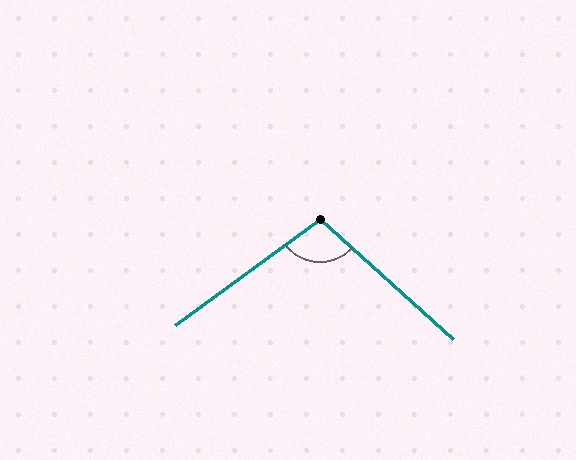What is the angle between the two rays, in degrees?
Approximately 102 degrees.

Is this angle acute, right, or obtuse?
It is obtuse.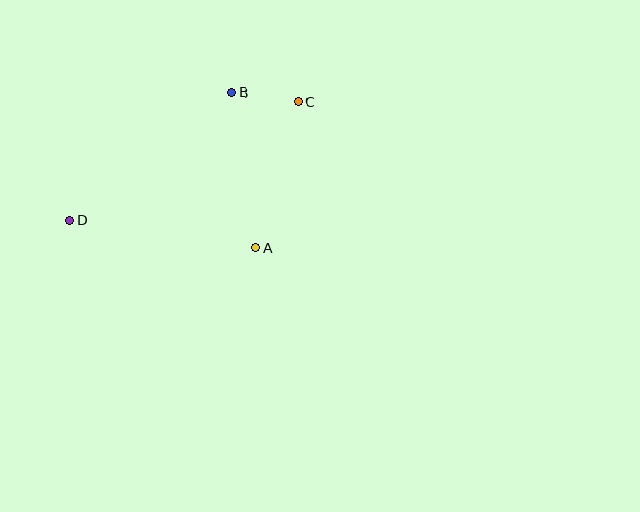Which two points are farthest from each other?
Points C and D are farthest from each other.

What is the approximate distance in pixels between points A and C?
The distance between A and C is approximately 152 pixels.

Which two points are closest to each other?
Points B and C are closest to each other.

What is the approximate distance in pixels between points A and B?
The distance between A and B is approximately 157 pixels.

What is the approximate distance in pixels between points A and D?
The distance between A and D is approximately 189 pixels.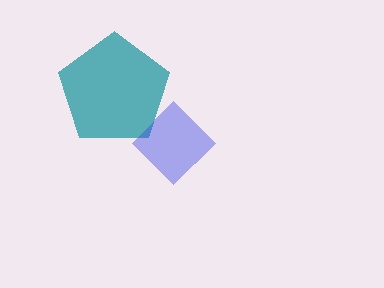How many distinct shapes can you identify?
There are 2 distinct shapes: a teal pentagon, a blue diamond.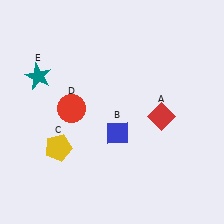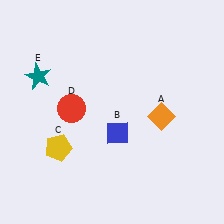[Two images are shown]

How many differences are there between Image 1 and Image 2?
There is 1 difference between the two images.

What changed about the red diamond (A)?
In Image 1, A is red. In Image 2, it changed to orange.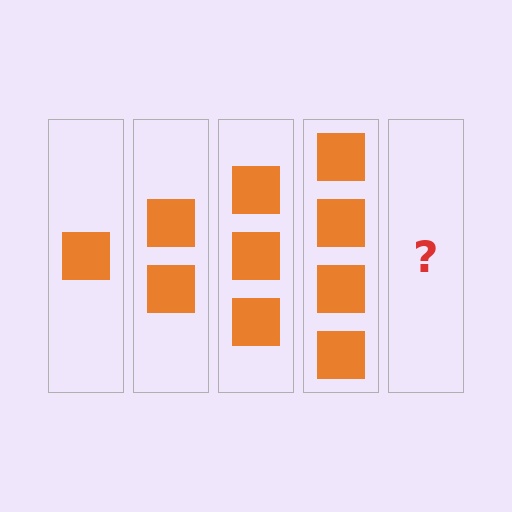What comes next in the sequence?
The next element should be 5 squares.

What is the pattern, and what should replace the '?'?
The pattern is that each step adds one more square. The '?' should be 5 squares.